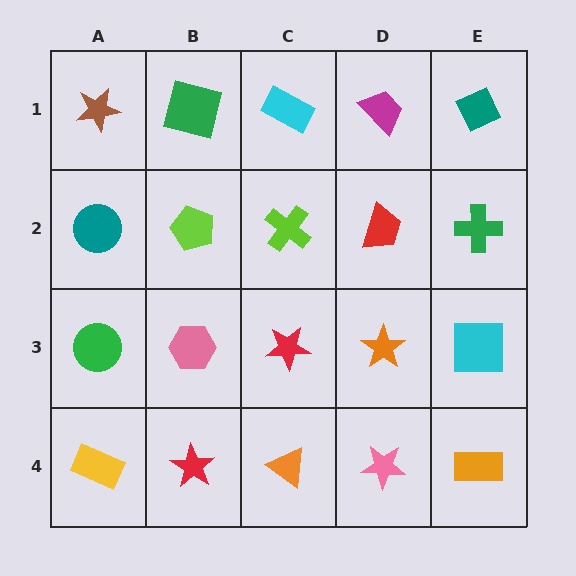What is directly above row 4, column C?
A red star.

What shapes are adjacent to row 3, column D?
A red trapezoid (row 2, column D), a pink star (row 4, column D), a red star (row 3, column C), a cyan square (row 3, column E).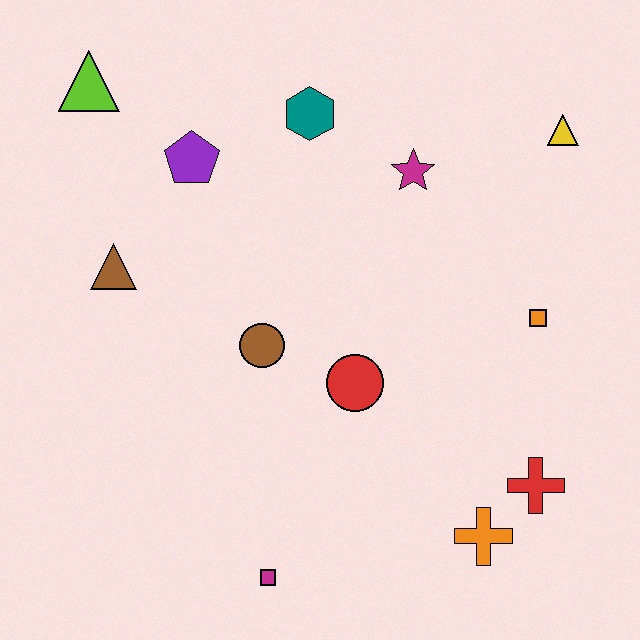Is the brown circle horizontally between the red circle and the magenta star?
No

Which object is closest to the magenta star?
The teal hexagon is closest to the magenta star.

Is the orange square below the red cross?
No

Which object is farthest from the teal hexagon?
The magenta square is farthest from the teal hexagon.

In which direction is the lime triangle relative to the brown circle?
The lime triangle is above the brown circle.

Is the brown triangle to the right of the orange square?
No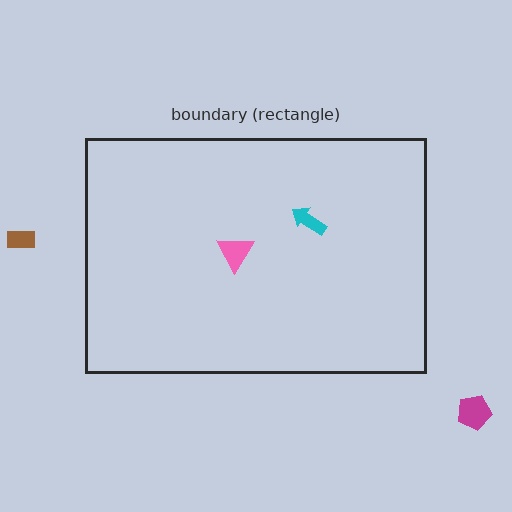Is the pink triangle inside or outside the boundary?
Inside.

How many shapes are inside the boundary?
2 inside, 2 outside.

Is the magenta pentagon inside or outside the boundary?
Outside.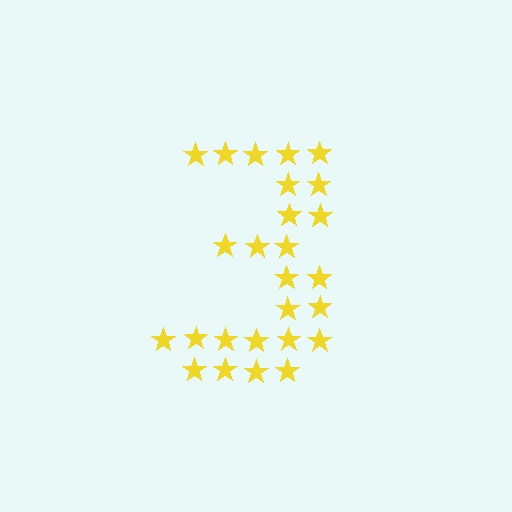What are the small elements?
The small elements are stars.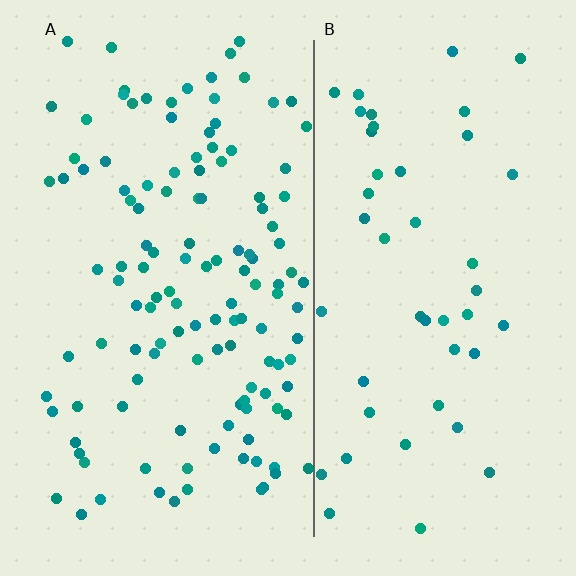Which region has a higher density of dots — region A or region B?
A (the left).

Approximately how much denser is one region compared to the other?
Approximately 2.7× — region A over region B.